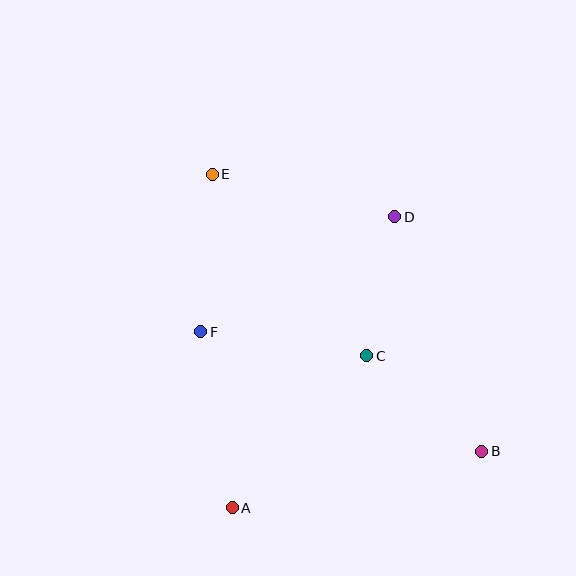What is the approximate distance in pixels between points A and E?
The distance between A and E is approximately 334 pixels.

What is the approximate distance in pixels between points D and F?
The distance between D and F is approximately 226 pixels.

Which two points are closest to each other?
Points C and D are closest to each other.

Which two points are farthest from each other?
Points B and E are farthest from each other.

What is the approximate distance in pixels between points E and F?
The distance between E and F is approximately 158 pixels.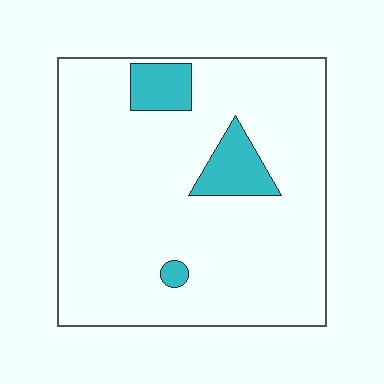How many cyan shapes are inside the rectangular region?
3.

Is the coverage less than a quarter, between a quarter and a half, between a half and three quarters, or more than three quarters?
Less than a quarter.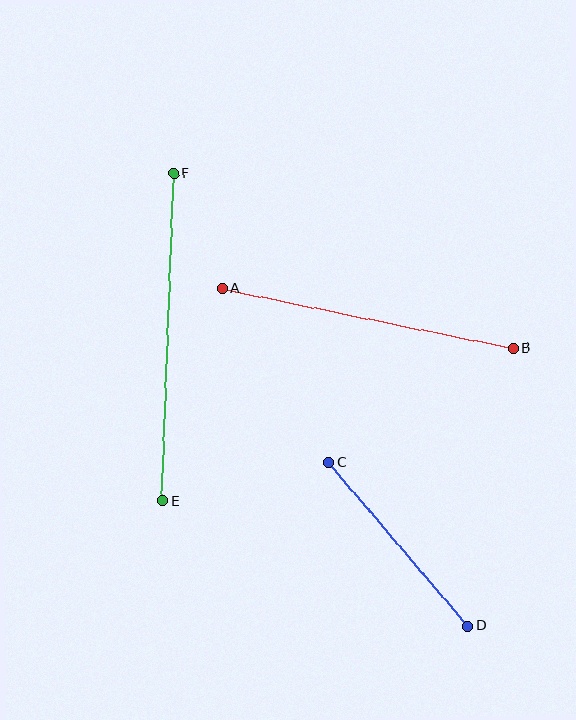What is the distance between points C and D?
The distance is approximately 215 pixels.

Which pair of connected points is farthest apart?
Points E and F are farthest apart.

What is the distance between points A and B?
The distance is approximately 297 pixels.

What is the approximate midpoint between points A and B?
The midpoint is at approximately (367, 318) pixels.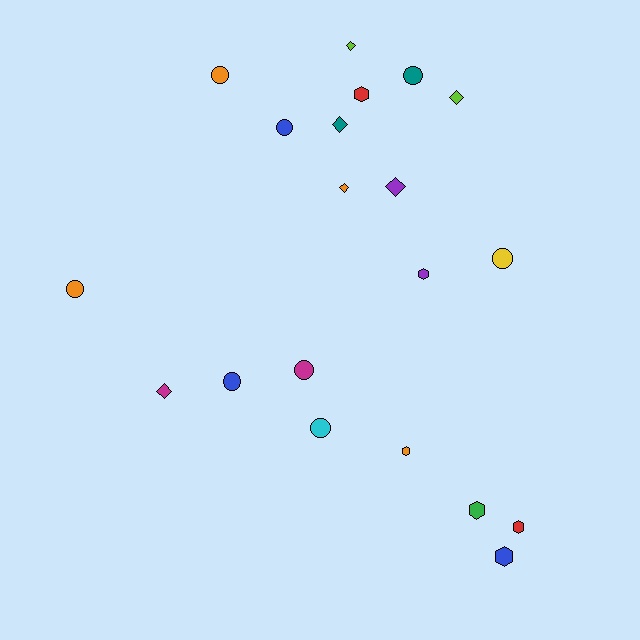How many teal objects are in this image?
There are 2 teal objects.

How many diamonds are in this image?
There are 6 diamonds.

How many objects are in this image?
There are 20 objects.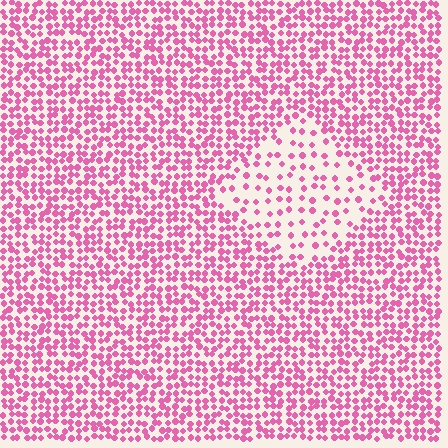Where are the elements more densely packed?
The elements are more densely packed outside the diamond boundary.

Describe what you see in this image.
The image contains small pink elements arranged at two different densities. A diamond-shaped region is visible where the elements are less densely packed than the surrounding area.